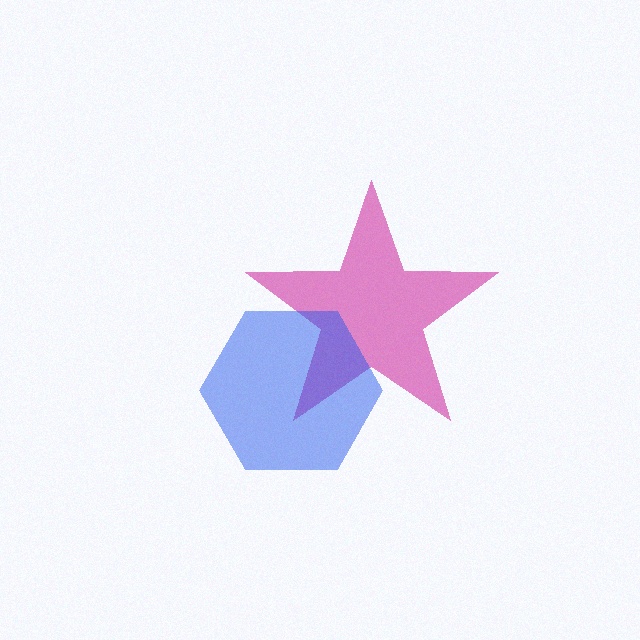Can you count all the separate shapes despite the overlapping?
Yes, there are 2 separate shapes.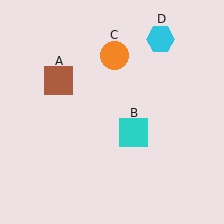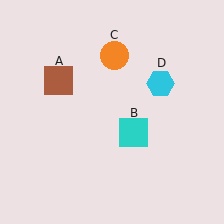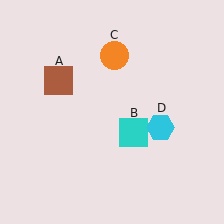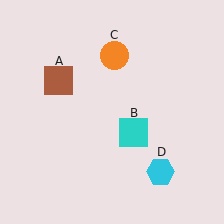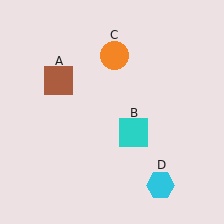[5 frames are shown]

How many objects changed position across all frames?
1 object changed position: cyan hexagon (object D).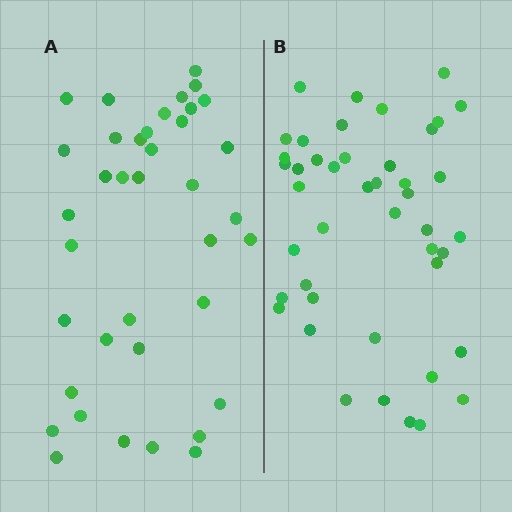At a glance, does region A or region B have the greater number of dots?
Region B (the right region) has more dots.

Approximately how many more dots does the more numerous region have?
Region B has about 6 more dots than region A.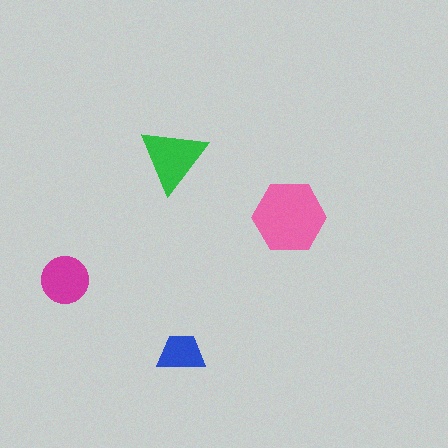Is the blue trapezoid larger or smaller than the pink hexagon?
Smaller.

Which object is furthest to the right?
The pink hexagon is rightmost.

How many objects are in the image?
There are 4 objects in the image.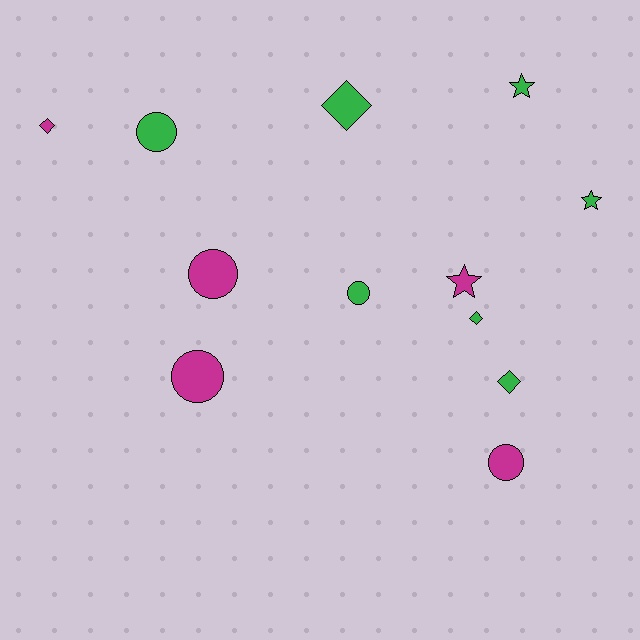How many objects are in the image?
There are 12 objects.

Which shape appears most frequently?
Circle, with 5 objects.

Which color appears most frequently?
Green, with 7 objects.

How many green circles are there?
There are 2 green circles.